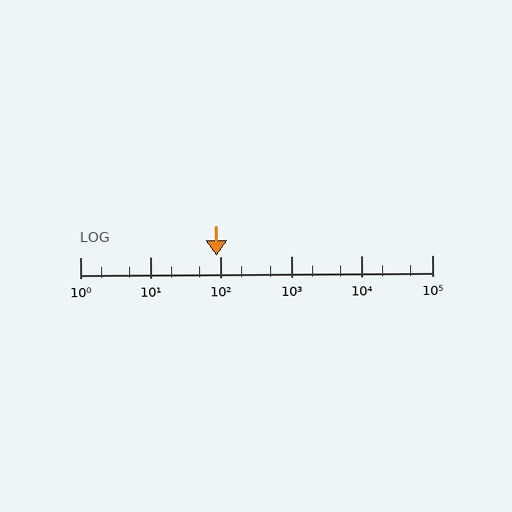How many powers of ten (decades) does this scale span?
The scale spans 5 decades, from 1 to 100000.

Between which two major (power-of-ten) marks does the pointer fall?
The pointer is between 10 and 100.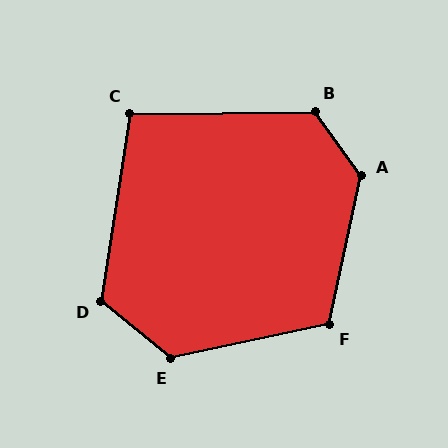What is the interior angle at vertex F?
Approximately 114 degrees (obtuse).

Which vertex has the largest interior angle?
A, at approximately 133 degrees.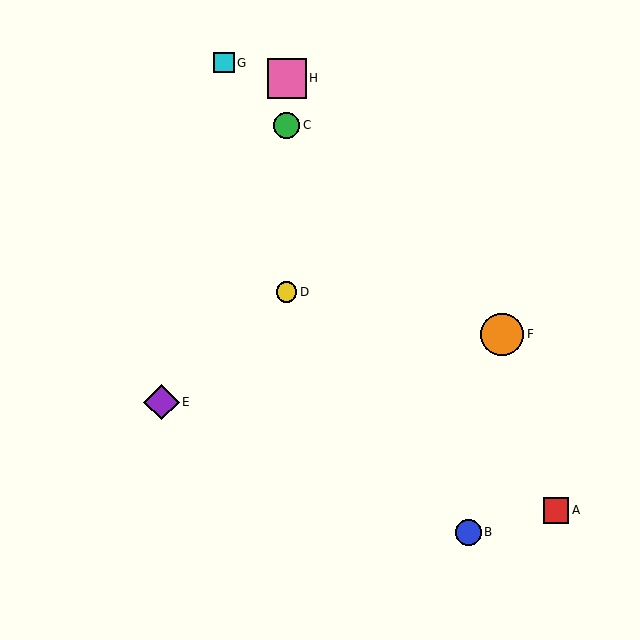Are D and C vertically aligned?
Yes, both are at x≈287.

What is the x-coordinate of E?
Object E is at x≈161.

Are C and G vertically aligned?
No, C is at x≈287 and G is at x≈224.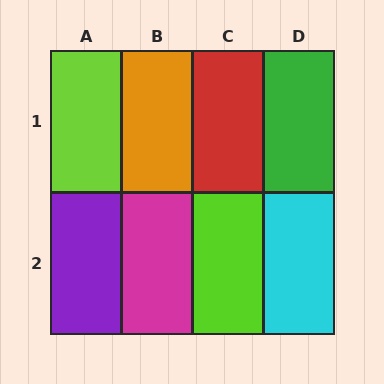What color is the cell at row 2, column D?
Cyan.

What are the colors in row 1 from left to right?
Lime, orange, red, green.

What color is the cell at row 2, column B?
Magenta.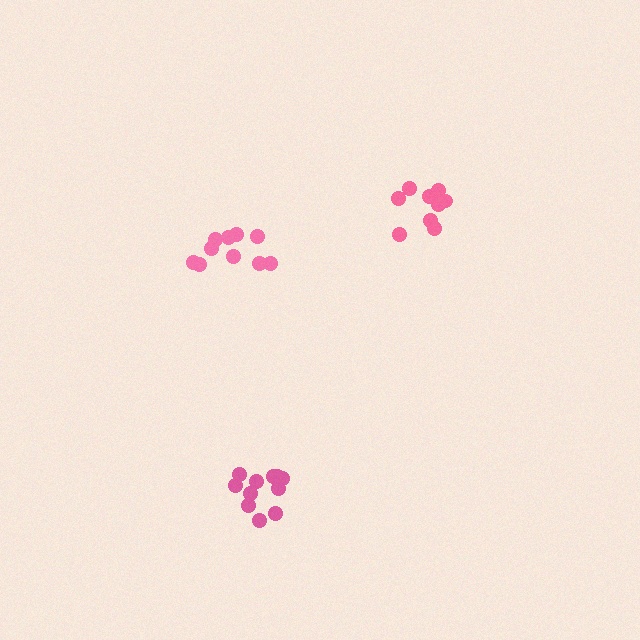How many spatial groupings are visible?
There are 3 spatial groupings.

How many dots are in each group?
Group 1: 9 dots, Group 2: 11 dots, Group 3: 10 dots (30 total).